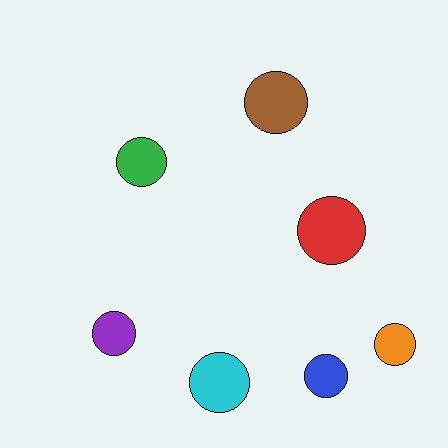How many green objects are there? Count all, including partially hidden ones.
There is 1 green object.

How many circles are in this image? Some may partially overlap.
There are 7 circles.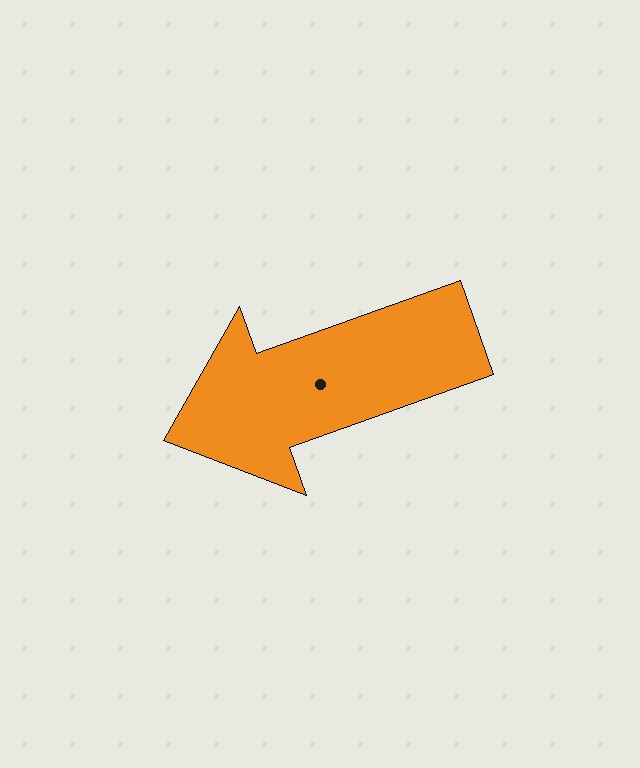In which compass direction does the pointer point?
West.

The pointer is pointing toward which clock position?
Roughly 8 o'clock.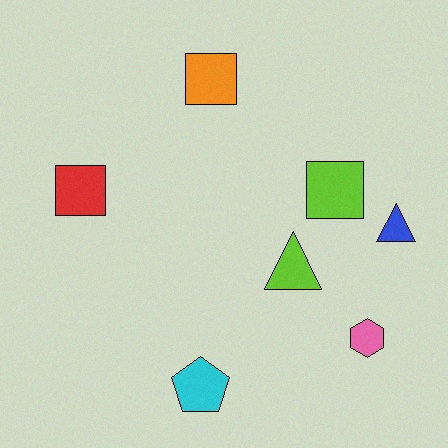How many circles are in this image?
There are no circles.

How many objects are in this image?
There are 7 objects.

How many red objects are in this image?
There is 1 red object.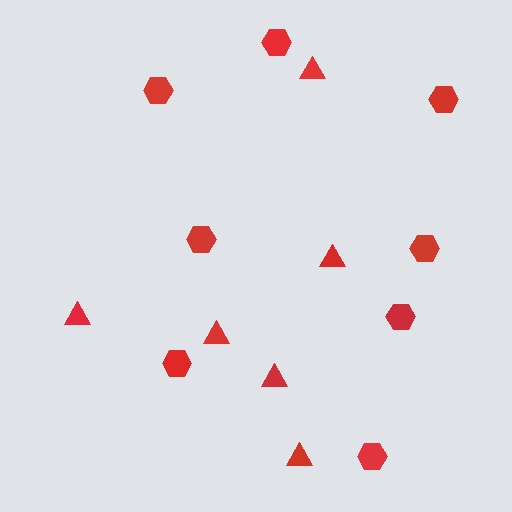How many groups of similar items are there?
There are 2 groups: one group of triangles (6) and one group of hexagons (8).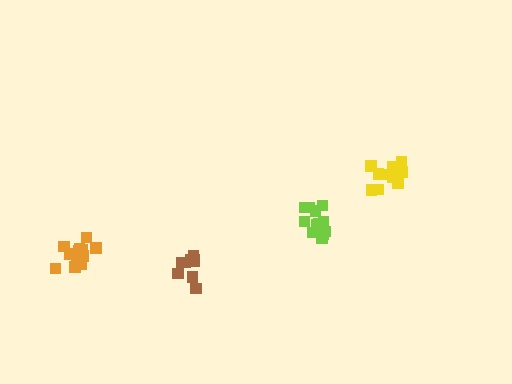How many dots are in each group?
Group 1: 13 dots, Group 2: 10 dots, Group 3: 11 dots, Group 4: 13 dots (47 total).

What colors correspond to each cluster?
The clusters are colored: orange, brown, yellow, lime.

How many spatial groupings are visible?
There are 4 spatial groupings.